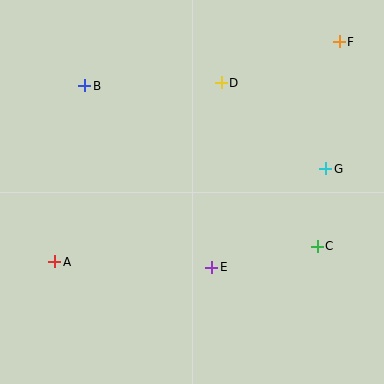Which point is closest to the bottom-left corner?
Point A is closest to the bottom-left corner.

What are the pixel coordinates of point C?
Point C is at (317, 246).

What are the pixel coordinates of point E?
Point E is at (212, 267).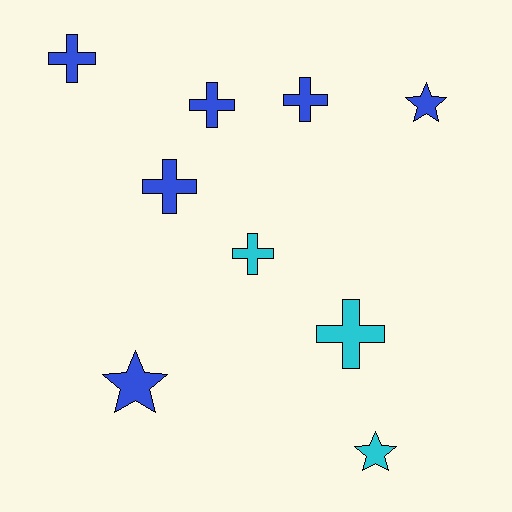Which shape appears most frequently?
Cross, with 6 objects.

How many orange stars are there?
There are no orange stars.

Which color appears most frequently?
Blue, with 6 objects.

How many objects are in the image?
There are 9 objects.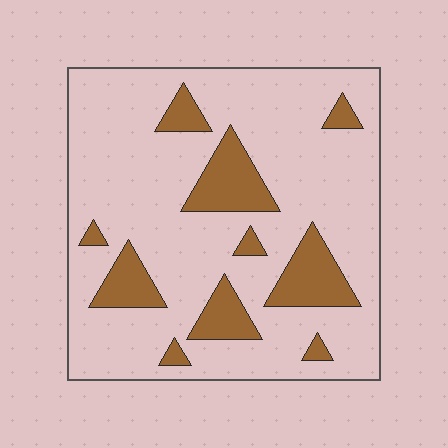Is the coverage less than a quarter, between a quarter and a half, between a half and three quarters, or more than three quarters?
Less than a quarter.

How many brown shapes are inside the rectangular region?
10.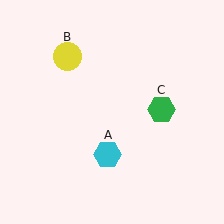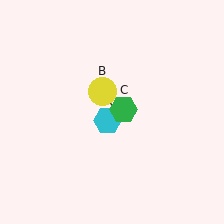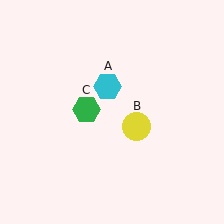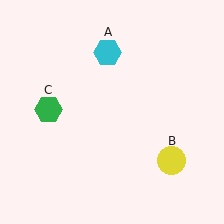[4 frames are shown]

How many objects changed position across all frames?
3 objects changed position: cyan hexagon (object A), yellow circle (object B), green hexagon (object C).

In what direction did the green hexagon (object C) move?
The green hexagon (object C) moved left.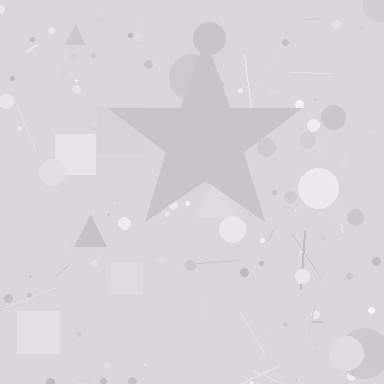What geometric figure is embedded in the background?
A star is embedded in the background.